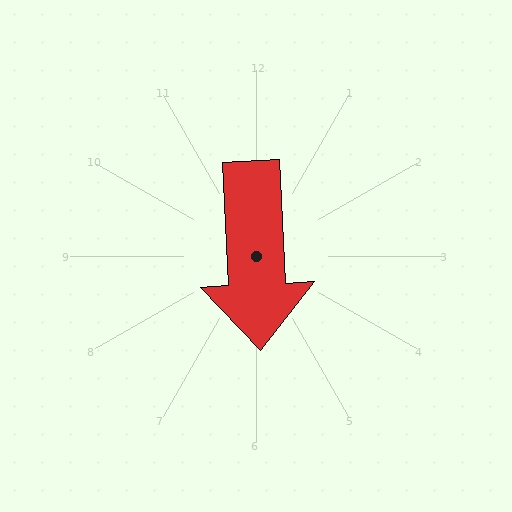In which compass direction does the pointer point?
South.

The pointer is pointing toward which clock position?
Roughly 6 o'clock.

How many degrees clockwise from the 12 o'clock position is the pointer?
Approximately 177 degrees.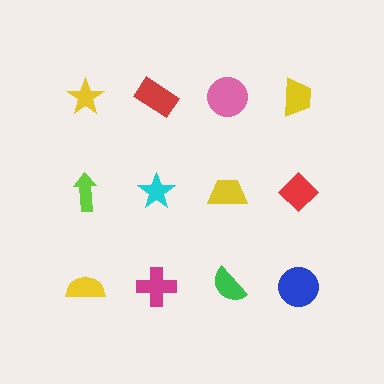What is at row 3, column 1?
A yellow semicircle.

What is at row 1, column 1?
A yellow star.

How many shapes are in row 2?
4 shapes.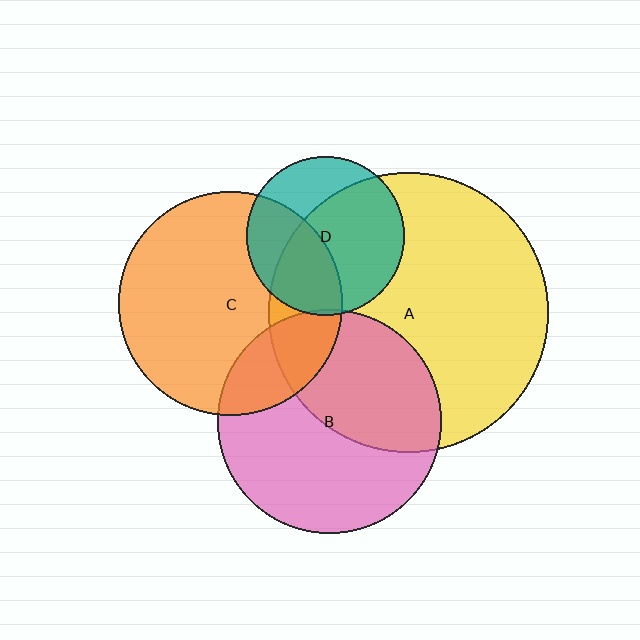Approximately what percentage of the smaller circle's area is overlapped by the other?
Approximately 5%.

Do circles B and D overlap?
Yes.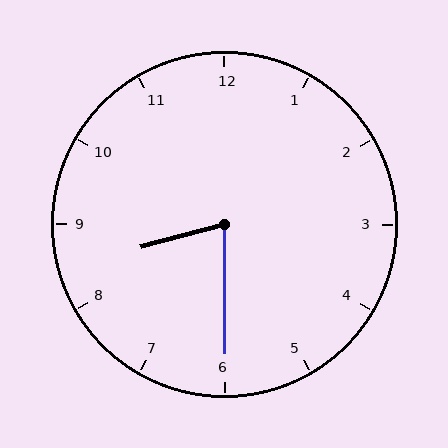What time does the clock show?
8:30.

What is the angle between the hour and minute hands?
Approximately 75 degrees.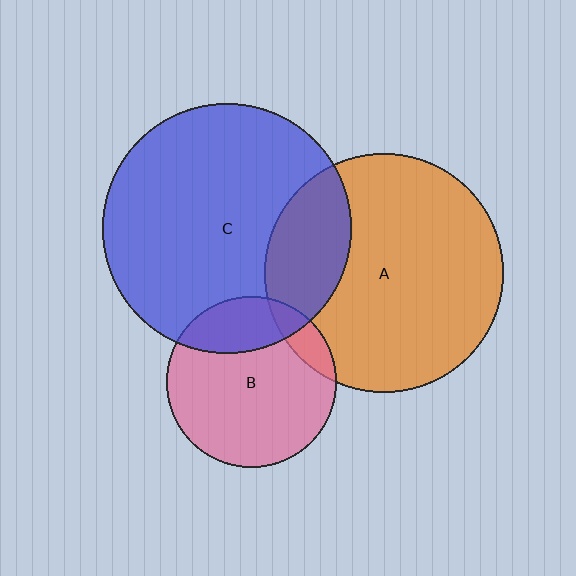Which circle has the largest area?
Circle C (blue).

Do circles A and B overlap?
Yes.